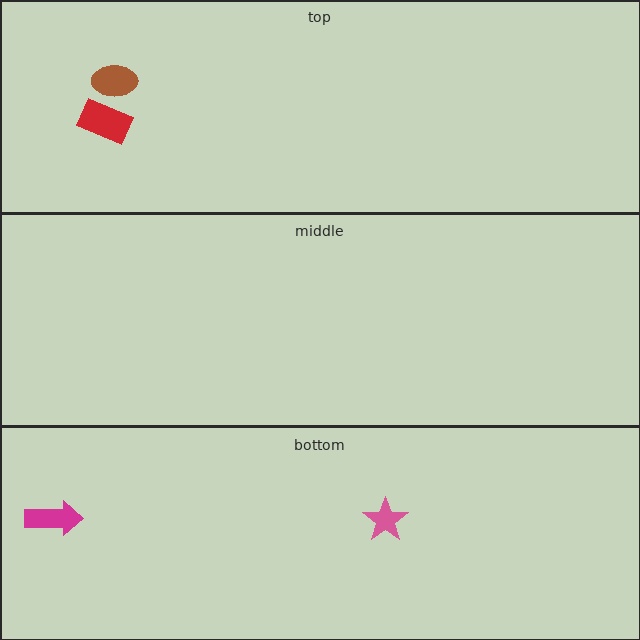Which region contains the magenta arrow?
The bottom region.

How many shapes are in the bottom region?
2.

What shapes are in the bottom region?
The magenta arrow, the pink star.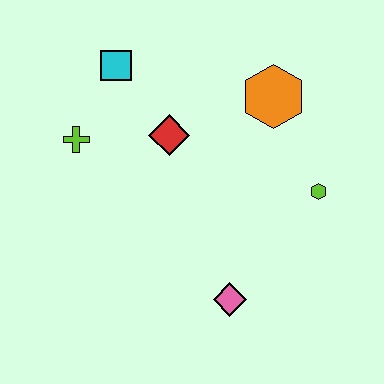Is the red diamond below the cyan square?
Yes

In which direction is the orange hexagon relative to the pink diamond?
The orange hexagon is above the pink diamond.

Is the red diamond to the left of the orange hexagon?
Yes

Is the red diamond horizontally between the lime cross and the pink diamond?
Yes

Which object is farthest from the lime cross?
The lime hexagon is farthest from the lime cross.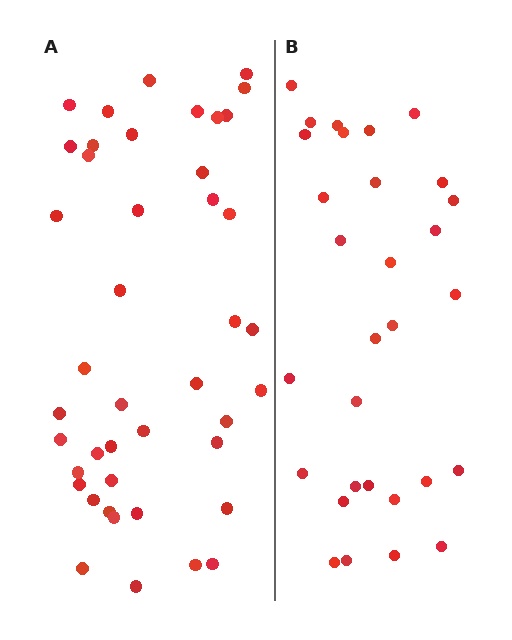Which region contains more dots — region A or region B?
Region A (the left region) has more dots.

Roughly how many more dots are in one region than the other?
Region A has approximately 15 more dots than region B.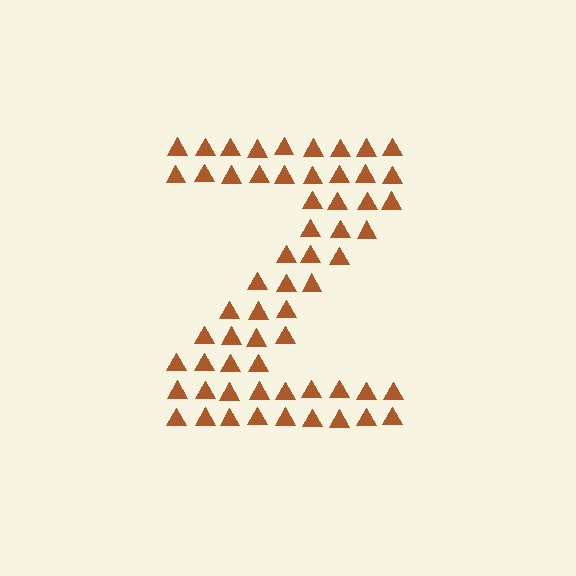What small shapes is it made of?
It is made of small triangles.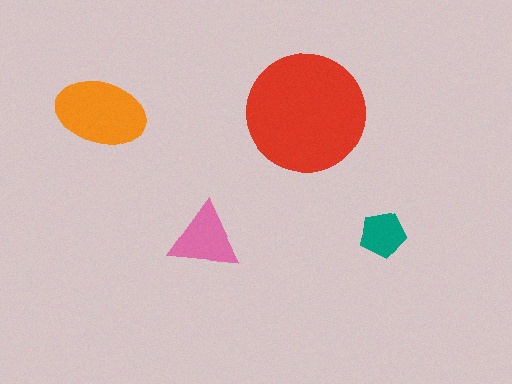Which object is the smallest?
The teal pentagon.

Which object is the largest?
The red circle.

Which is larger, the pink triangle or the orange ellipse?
The orange ellipse.